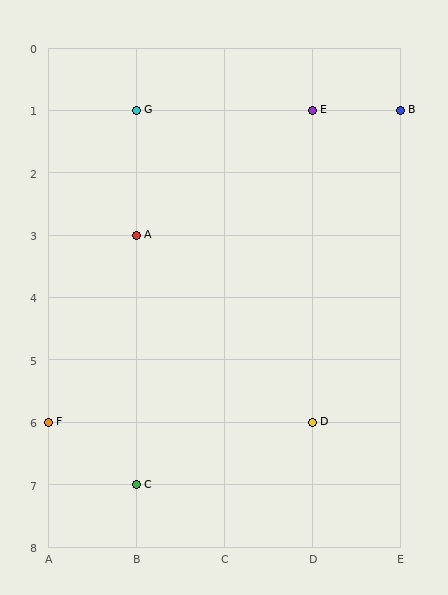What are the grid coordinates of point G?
Point G is at grid coordinates (B, 1).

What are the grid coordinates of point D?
Point D is at grid coordinates (D, 6).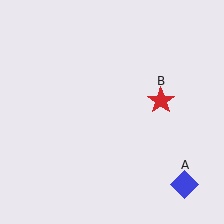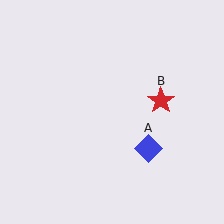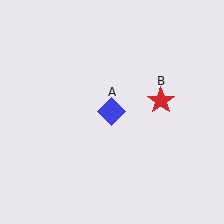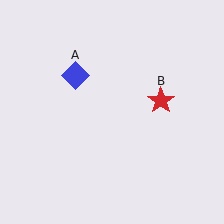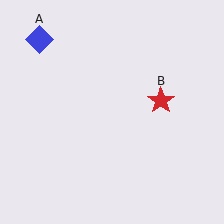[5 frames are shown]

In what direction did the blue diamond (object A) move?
The blue diamond (object A) moved up and to the left.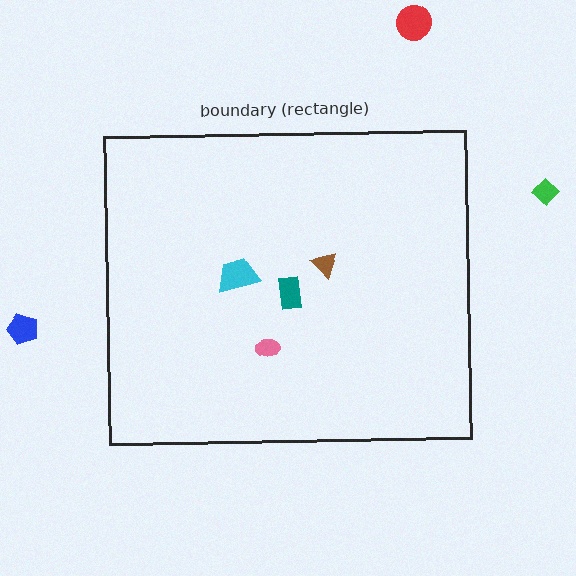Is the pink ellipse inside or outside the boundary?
Inside.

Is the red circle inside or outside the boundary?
Outside.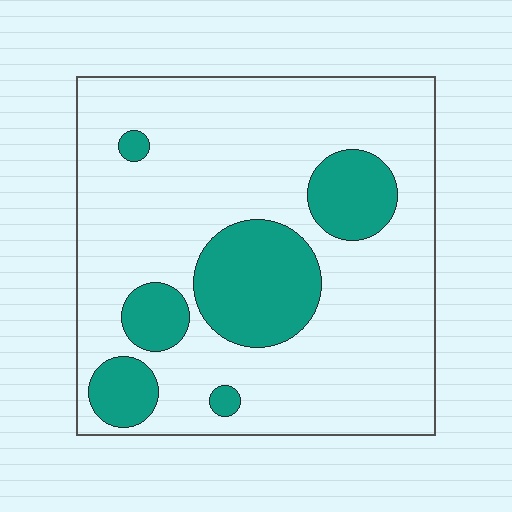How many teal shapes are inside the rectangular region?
6.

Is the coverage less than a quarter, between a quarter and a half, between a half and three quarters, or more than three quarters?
Less than a quarter.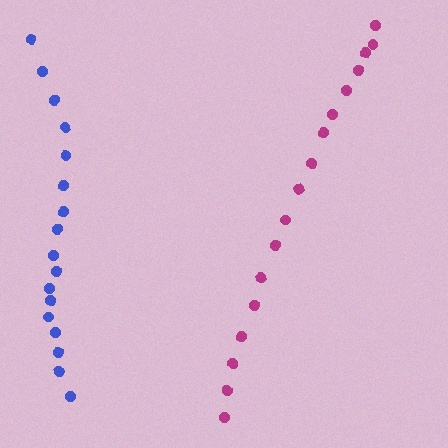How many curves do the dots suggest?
There are 2 distinct paths.